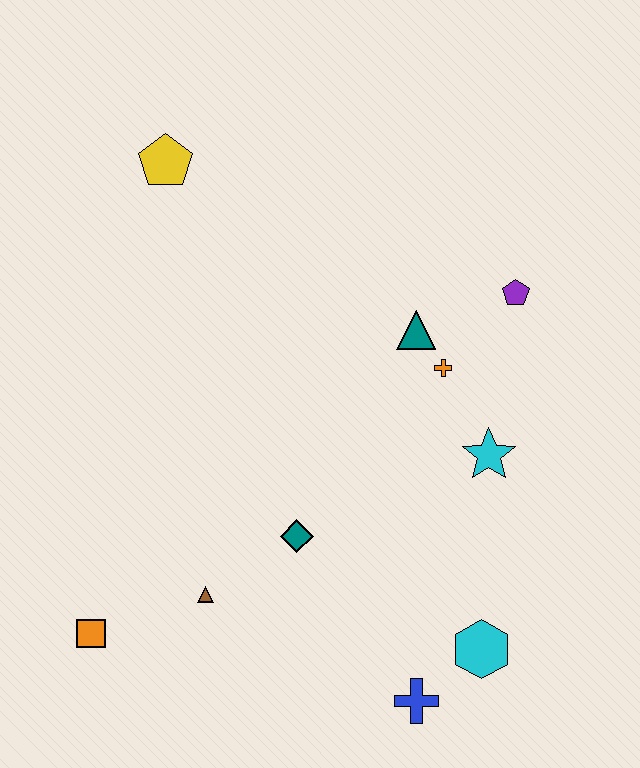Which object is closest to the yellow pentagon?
The teal triangle is closest to the yellow pentagon.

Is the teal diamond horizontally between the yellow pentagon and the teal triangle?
Yes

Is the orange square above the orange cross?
No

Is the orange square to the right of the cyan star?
No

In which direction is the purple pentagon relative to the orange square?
The purple pentagon is to the right of the orange square.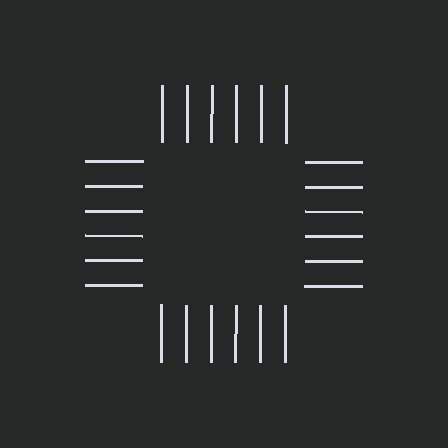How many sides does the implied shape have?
4 sides — the line-ends trace a square.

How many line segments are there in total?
24 — 6 along each of the 4 edges.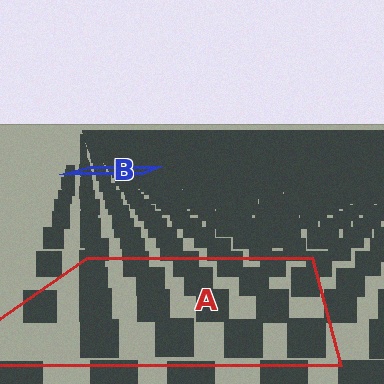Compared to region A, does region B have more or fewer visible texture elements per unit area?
Region B has more texture elements per unit area — they are packed more densely because it is farther away.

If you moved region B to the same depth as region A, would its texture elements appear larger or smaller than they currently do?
They would appear larger. At a closer depth, the same texture elements are projected at a bigger on-screen size.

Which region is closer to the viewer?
Region A is closer. The texture elements there are larger and more spread out.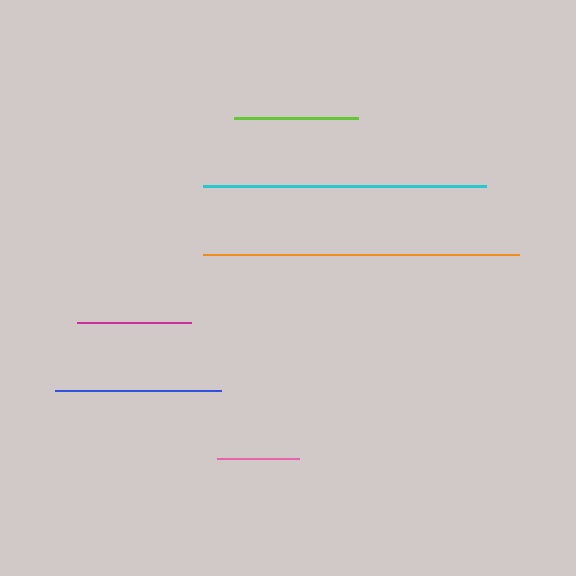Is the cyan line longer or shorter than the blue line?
The cyan line is longer than the blue line.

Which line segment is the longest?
The orange line is the longest at approximately 315 pixels.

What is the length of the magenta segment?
The magenta segment is approximately 114 pixels long.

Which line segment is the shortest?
The pink line is the shortest at approximately 83 pixels.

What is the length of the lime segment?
The lime segment is approximately 124 pixels long.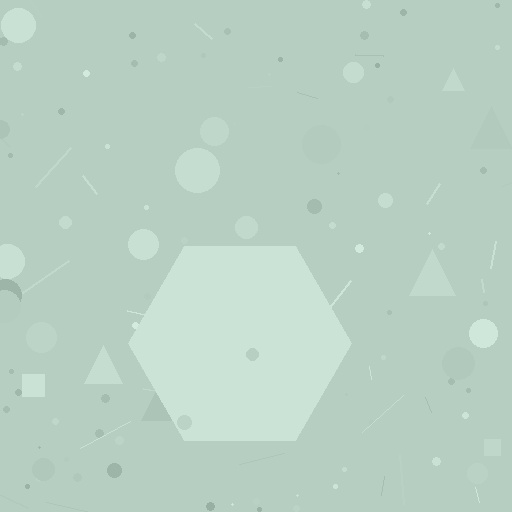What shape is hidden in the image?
A hexagon is hidden in the image.